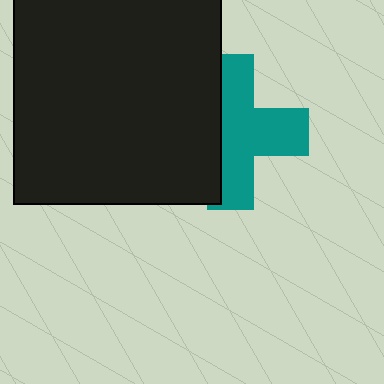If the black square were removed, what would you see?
You would see the complete teal cross.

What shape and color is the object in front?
The object in front is a black square.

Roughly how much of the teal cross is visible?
About half of it is visible (roughly 62%).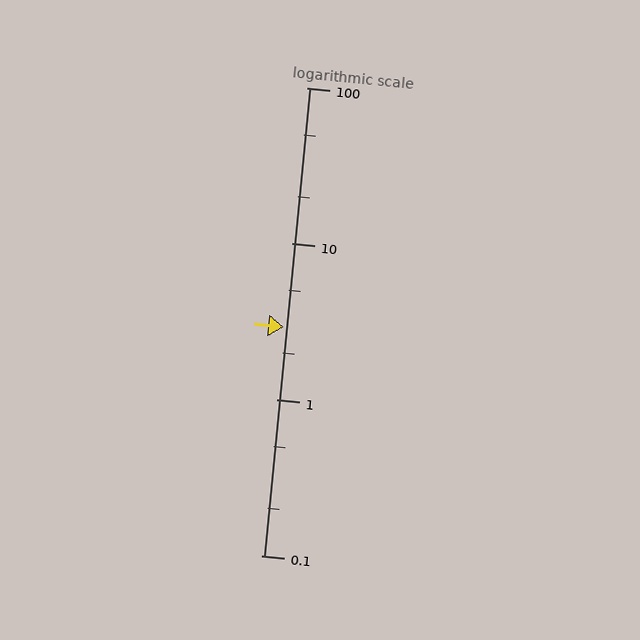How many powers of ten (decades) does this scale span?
The scale spans 3 decades, from 0.1 to 100.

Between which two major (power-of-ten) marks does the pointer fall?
The pointer is between 1 and 10.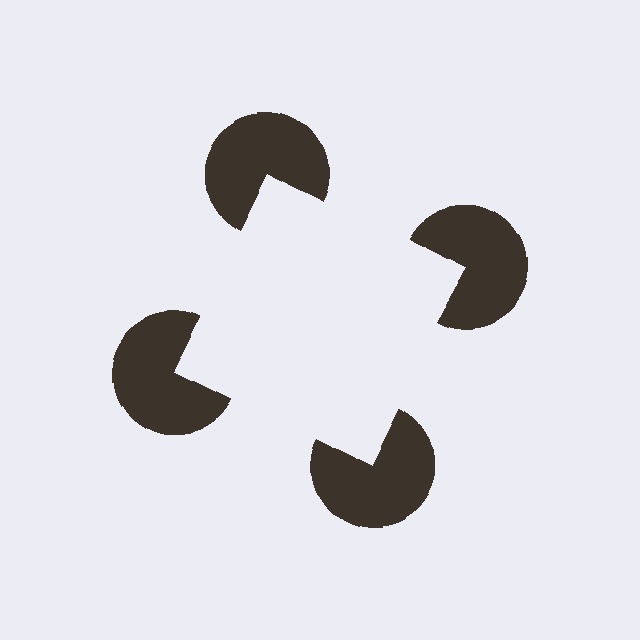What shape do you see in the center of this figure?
An illusory square — its edges are inferred from the aligned wedge cuts in the pac-man discs, not physically drawn.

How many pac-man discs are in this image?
There are 4 — one at each vertex of the illusory square.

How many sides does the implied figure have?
4 sides.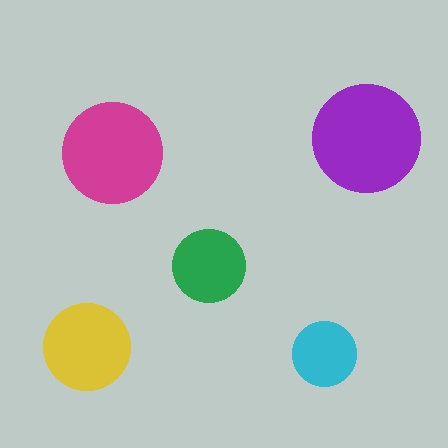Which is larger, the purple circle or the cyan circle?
The purple one.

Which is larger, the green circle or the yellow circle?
The yellow one.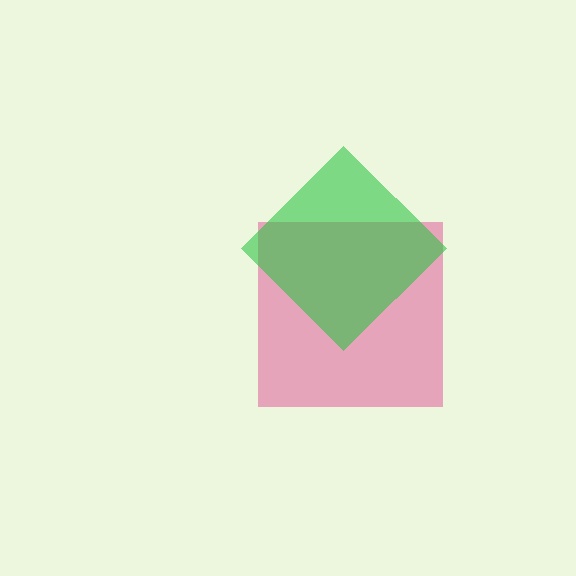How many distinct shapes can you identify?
There are 2 distinct shapes: a pink square, a green diamond.